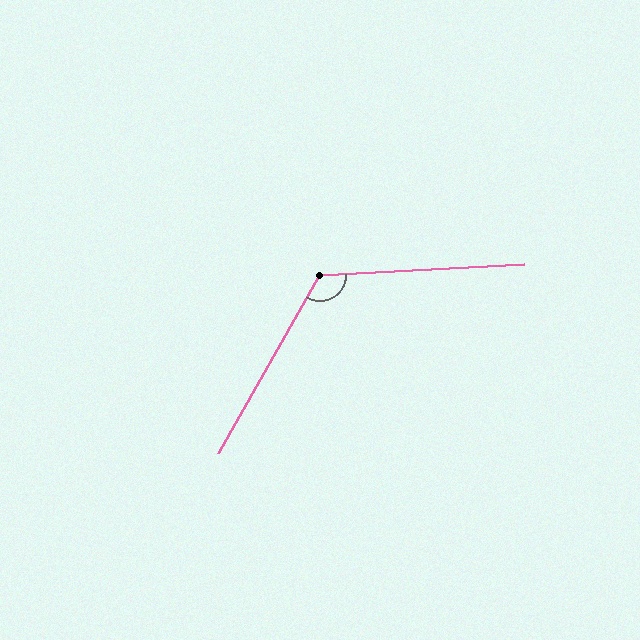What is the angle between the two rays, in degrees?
Approximately 123 degrees.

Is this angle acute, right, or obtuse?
It is obtuse.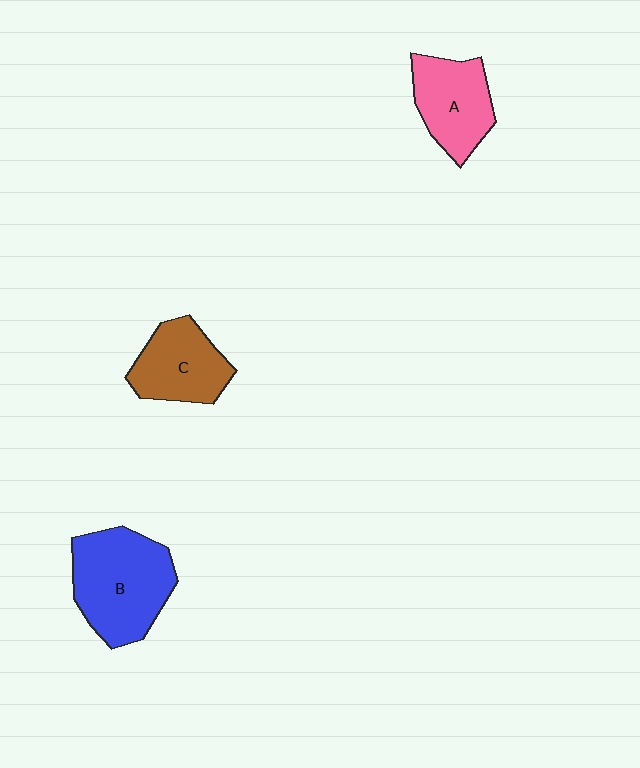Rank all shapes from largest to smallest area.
From largest to smallest: B (blue), A (pink), C (brown).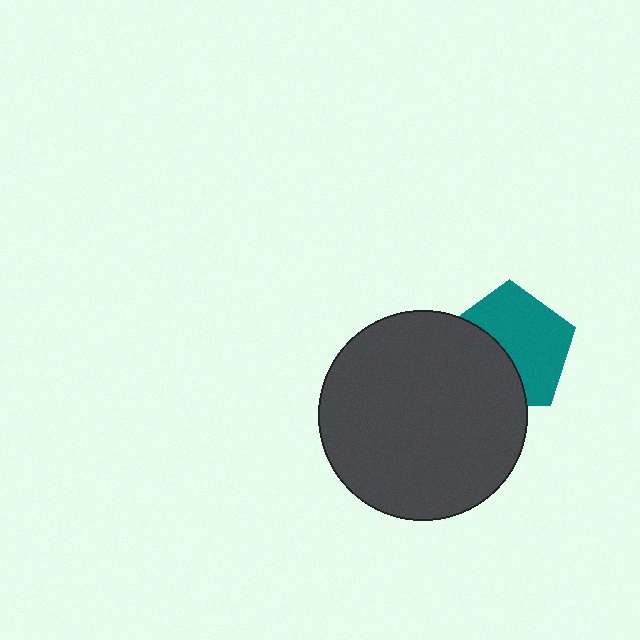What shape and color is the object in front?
The object in front is a dark gray circle.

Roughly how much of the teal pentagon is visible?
About half of it is visible (roughly 60%).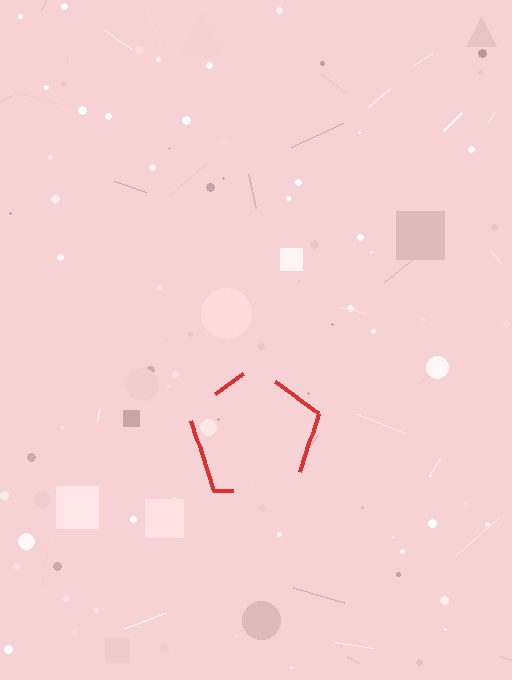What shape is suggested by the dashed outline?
The dashed outline suggests a pentagon.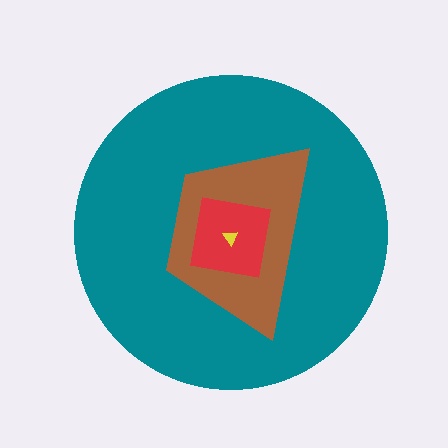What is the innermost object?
The yellow triangle.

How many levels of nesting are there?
4.